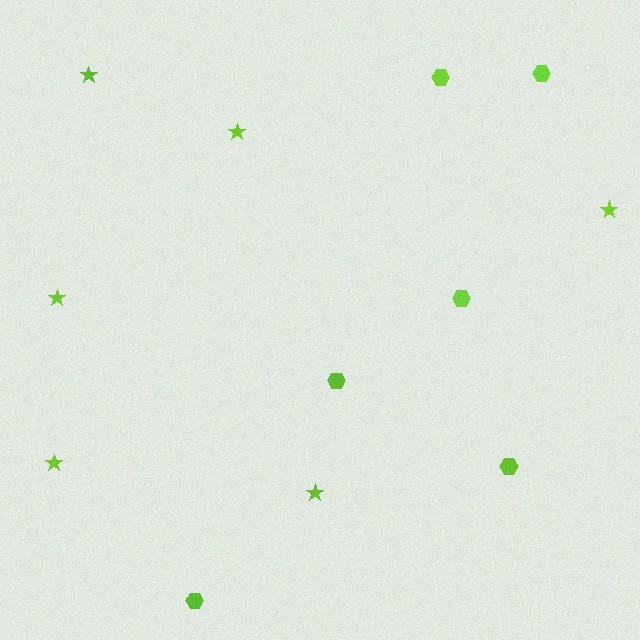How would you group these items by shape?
There are 2 groups: one group of stars (6) and one group of hexagons (6).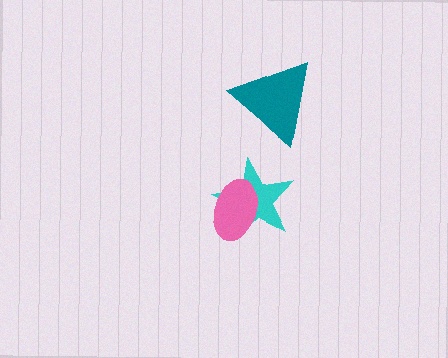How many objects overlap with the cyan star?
1 object overlaps with the cyan star.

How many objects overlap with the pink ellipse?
1 object overlaps with the pink ellipse.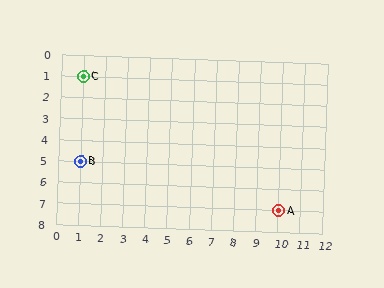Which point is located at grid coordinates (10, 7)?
Point A is at (10, 7).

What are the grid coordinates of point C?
Point C is at grid coordinates (1, 1).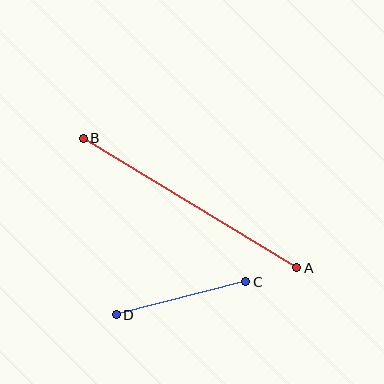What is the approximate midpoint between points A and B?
The midpoint is at approximately (190, 203) pixels.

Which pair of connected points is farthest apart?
Points A and B are farthest apart.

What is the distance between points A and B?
The distance is approximately 250 pixels.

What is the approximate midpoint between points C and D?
The midpoint is at approximately (181, 298) pixels.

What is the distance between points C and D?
The distance is approximately 133 pixels.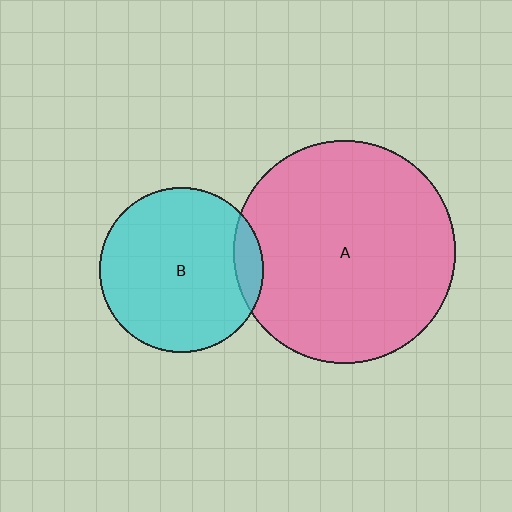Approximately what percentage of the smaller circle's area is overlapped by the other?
Approximately 10%.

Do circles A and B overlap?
Yes.